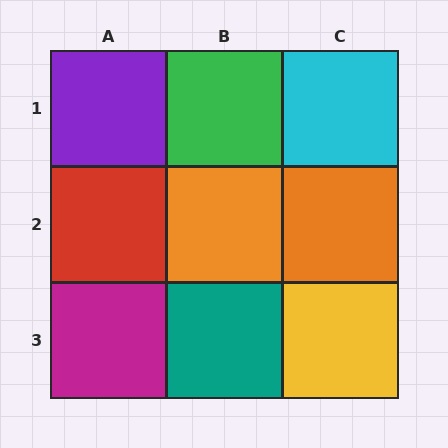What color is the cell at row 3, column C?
Yellow.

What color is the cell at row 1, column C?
Cyan.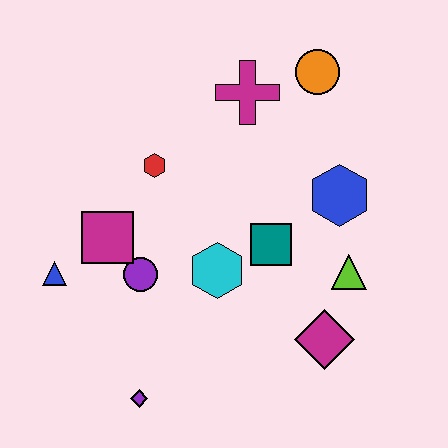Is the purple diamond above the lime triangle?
No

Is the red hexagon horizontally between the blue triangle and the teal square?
Yes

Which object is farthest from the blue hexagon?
The blue triangle is farthest from the blue hexagon.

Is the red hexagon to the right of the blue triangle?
Yes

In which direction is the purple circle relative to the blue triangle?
The purple circle is to the right of the blue triangle.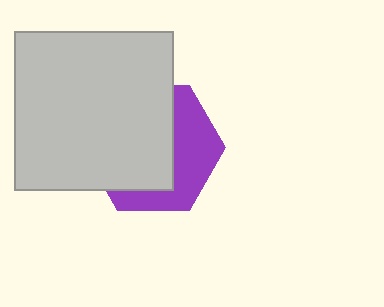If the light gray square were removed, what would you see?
You would see the complete purple hexagon.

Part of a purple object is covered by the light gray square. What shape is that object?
It is a hexagon.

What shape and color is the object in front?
The object in front is a light gray square.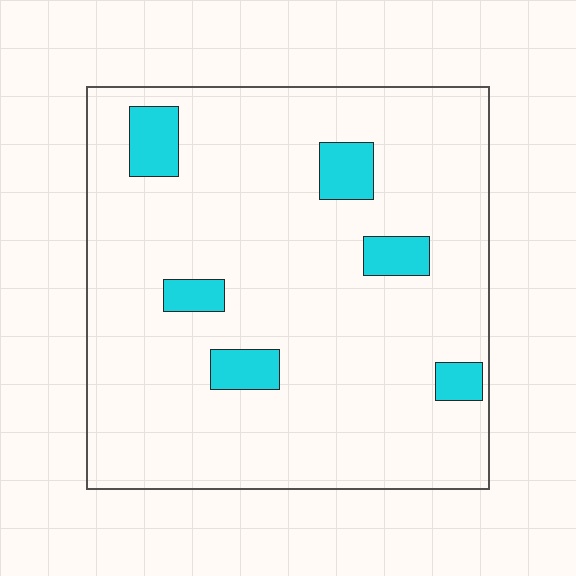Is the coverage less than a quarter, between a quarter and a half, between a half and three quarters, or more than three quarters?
Less than a quarter.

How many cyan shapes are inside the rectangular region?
6.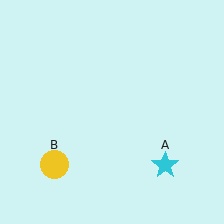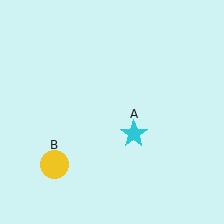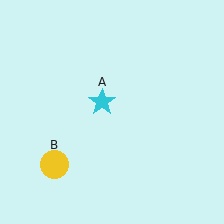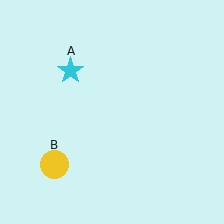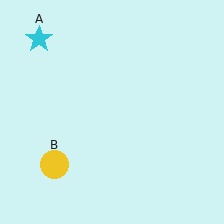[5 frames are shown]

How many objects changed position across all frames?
1 object changed position: cyan star (object A).